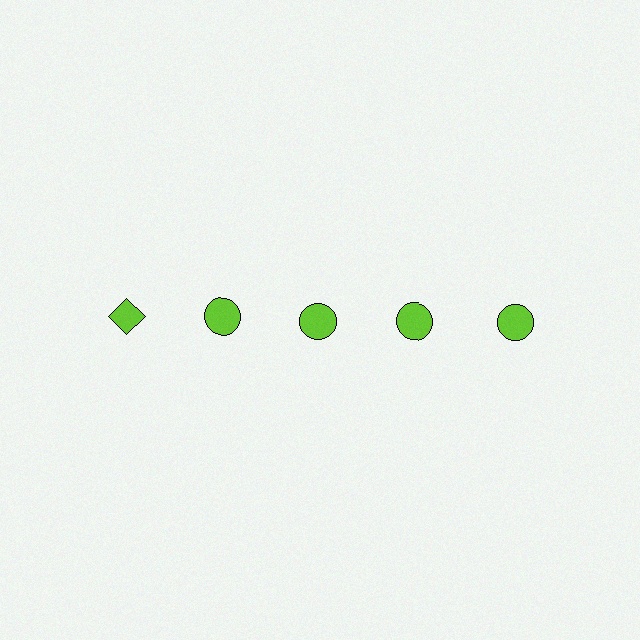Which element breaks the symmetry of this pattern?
The lime diamond in the top row, leftmost column breaks the symmetry. All other shapes are lime circles.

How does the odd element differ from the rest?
It has a different shape: diamond instead of circle.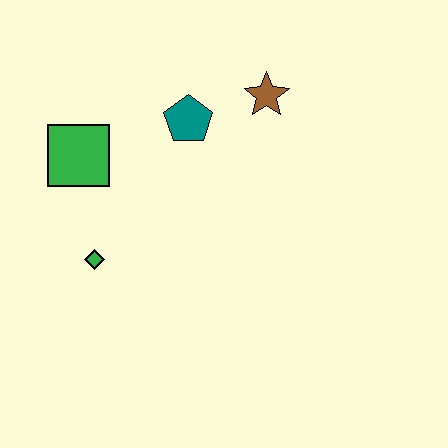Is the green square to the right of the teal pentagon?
No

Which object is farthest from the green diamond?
The brown star is farthest from the green diamond.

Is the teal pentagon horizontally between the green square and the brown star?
Yes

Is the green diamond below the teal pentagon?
Yes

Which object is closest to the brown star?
The teal pentagon is closest to the brown star.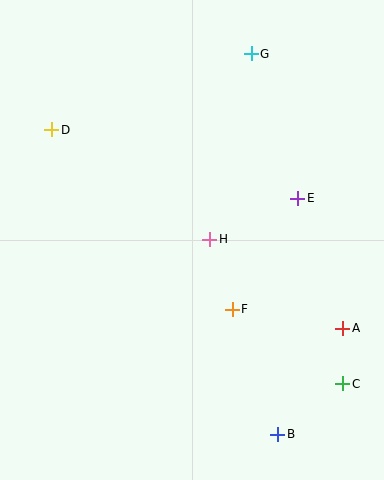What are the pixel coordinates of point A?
Point A is at (343, 328).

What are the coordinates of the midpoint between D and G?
The midpoint between D and G is at (151, 92).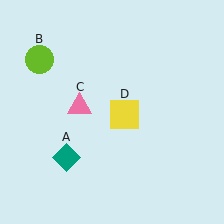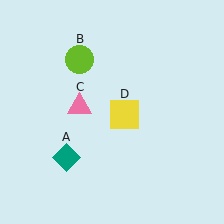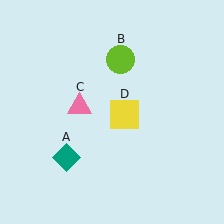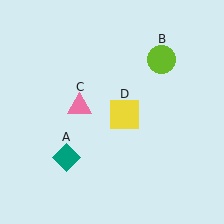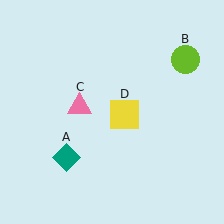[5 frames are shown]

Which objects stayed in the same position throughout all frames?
Teal diamond (object A) and pink triangle (object C) and yellow square (object D) remained stationary.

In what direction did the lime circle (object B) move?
The lime circle (object B) moved right.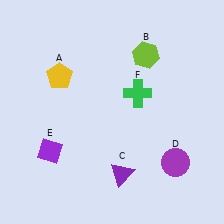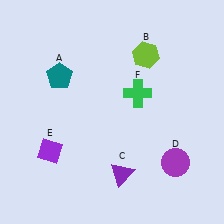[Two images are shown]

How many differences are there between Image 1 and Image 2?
There is 1 difference between the two images.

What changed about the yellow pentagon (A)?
In Image 1, A is yellow. In Image 2, it changed to teal.